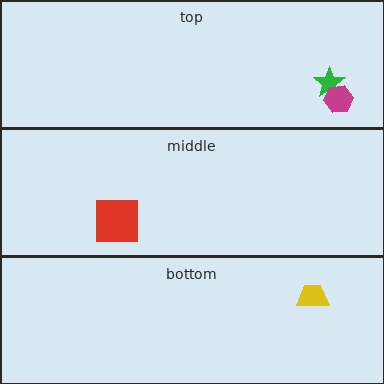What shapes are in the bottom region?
The yellow trapezoid.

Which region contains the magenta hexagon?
The top region.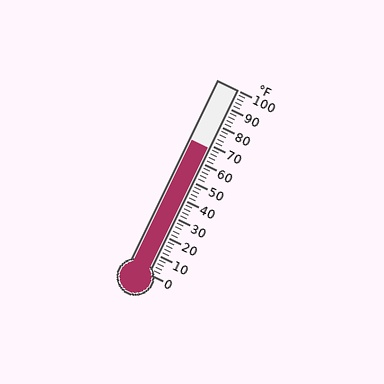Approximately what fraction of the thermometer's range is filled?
The thermometer is filled to approximately 70% of its range.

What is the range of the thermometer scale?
The thermometer scale ranges from 0°F to 100°F.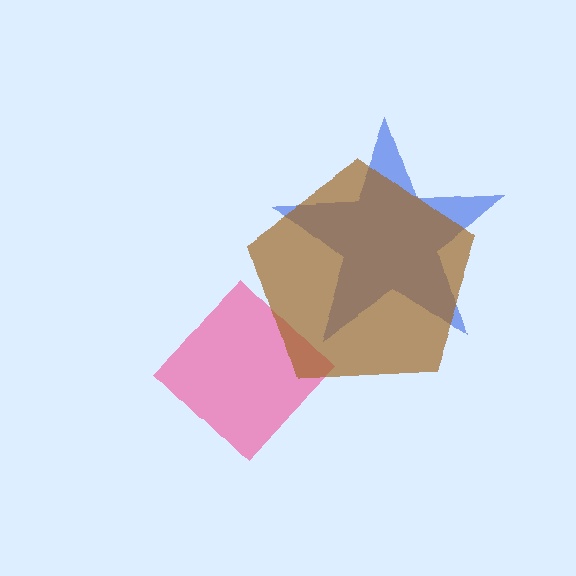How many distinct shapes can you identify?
There are 3 distinct shapes: a blue star, a pink diamond, a brown pentagon.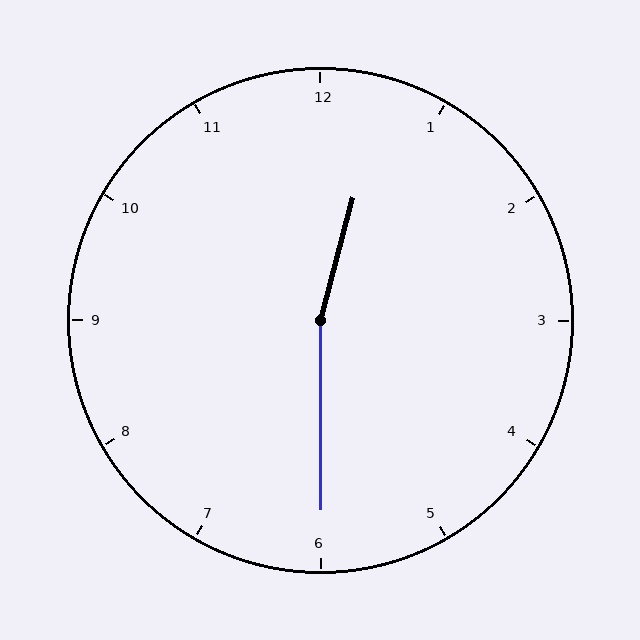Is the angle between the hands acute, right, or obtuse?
It is obtuse.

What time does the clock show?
12:30.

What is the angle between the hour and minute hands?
Approximately 165 degrees.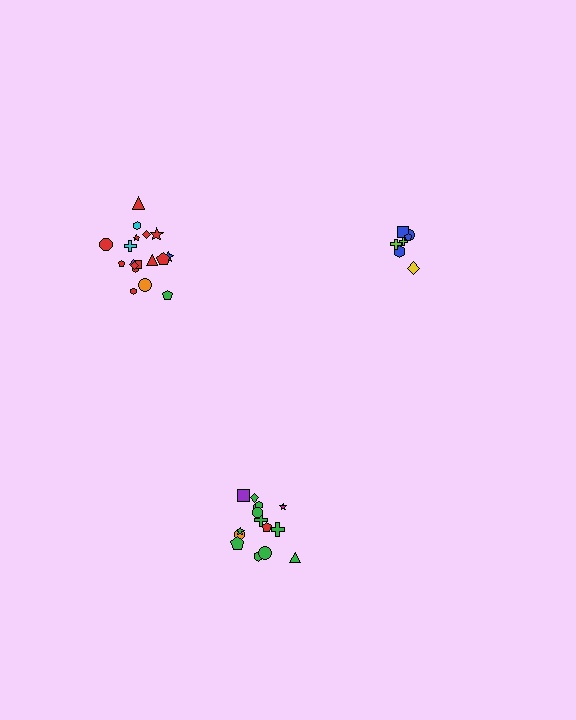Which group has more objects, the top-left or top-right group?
The top-left group.